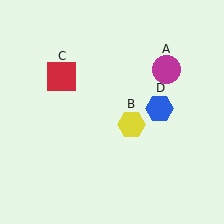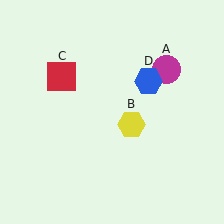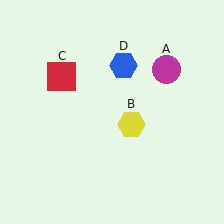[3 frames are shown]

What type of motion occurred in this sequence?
The blue hexagon (object D) rotated counterclockwise around the center of the scene.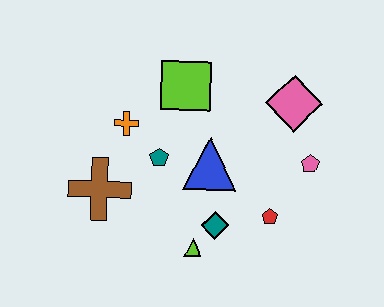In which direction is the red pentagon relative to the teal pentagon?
The red pentagon is to the right of the teal pentagon.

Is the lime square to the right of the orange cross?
Yes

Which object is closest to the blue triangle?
The teal pentagon is closest to the blue triangle.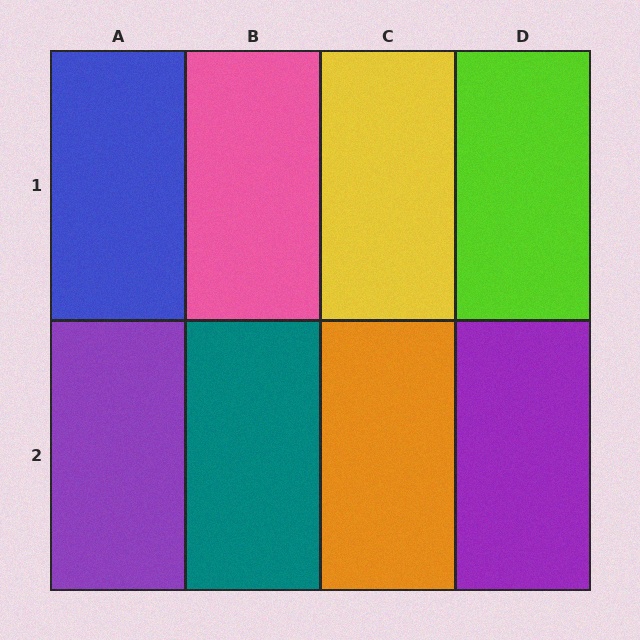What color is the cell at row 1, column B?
Pink.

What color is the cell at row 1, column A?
Blue.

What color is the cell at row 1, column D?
Lime.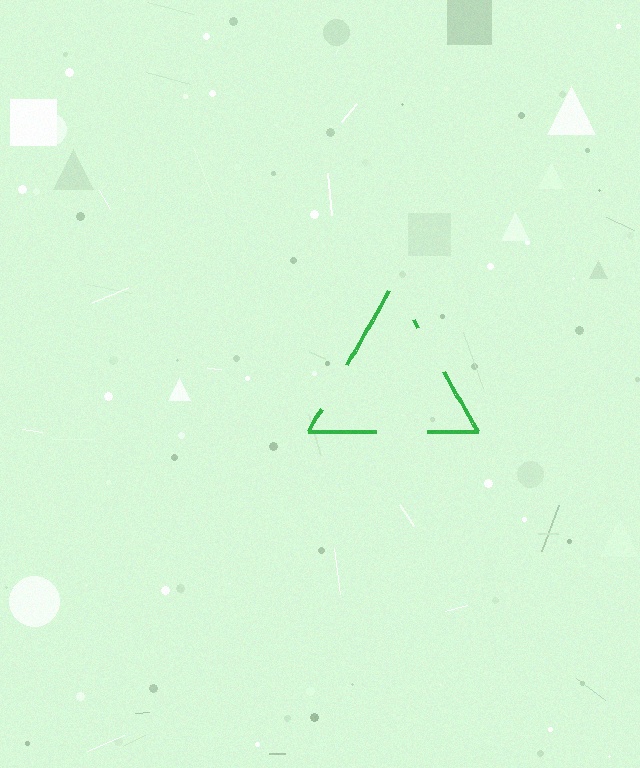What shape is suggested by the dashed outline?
The dashed outline suggests a triangle.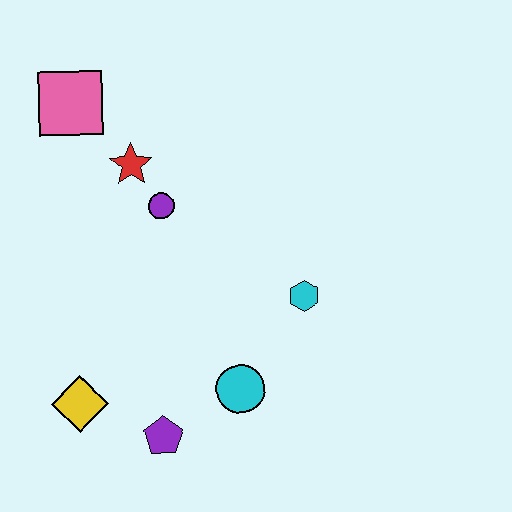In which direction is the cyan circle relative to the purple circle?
The cyan circle is below the purple circle.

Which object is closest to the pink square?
The red star is closest to the pink square.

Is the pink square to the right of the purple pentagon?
No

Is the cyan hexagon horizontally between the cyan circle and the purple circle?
No